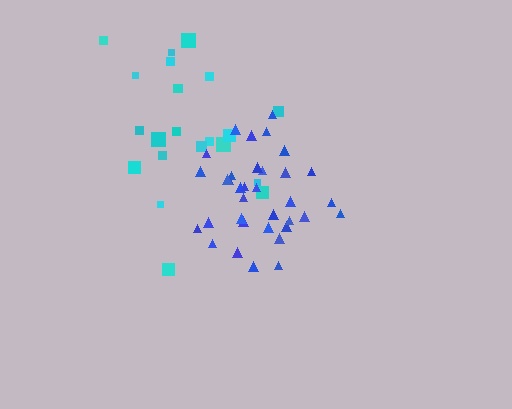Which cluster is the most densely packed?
Blue.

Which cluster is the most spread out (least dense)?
Cyan.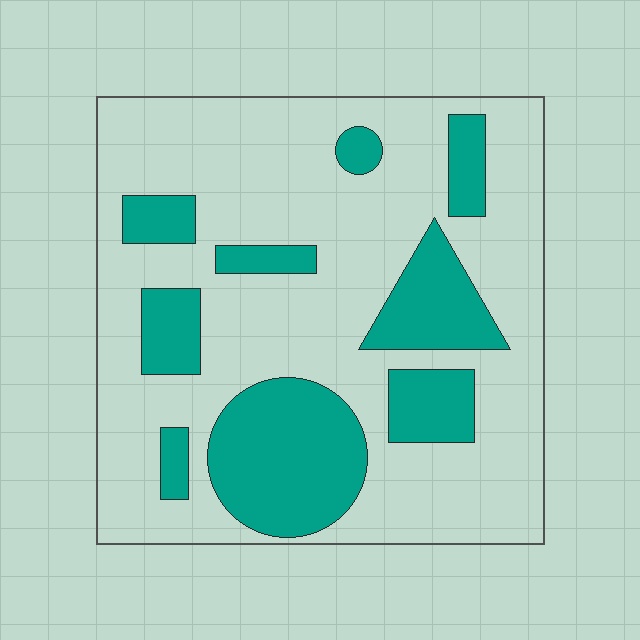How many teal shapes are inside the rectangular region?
9.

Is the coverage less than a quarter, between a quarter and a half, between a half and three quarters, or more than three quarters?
Between a quarter and a half.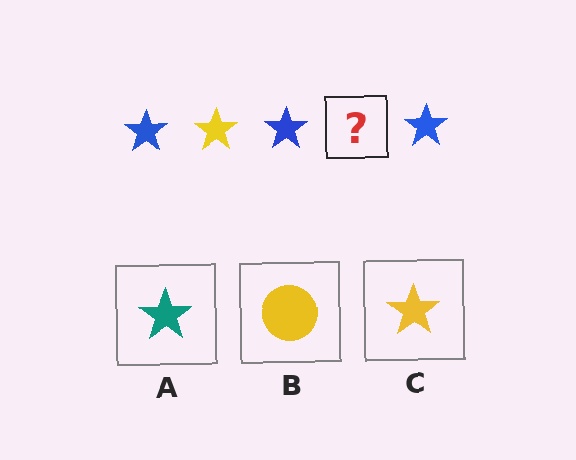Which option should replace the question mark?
Option C.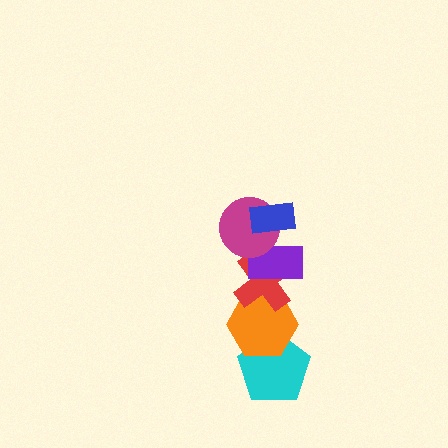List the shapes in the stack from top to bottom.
From top to bottom: the blue rectangle, the magenta circle, the purple rectangle, the red cross, the orange hexagon, the cyan pentagon.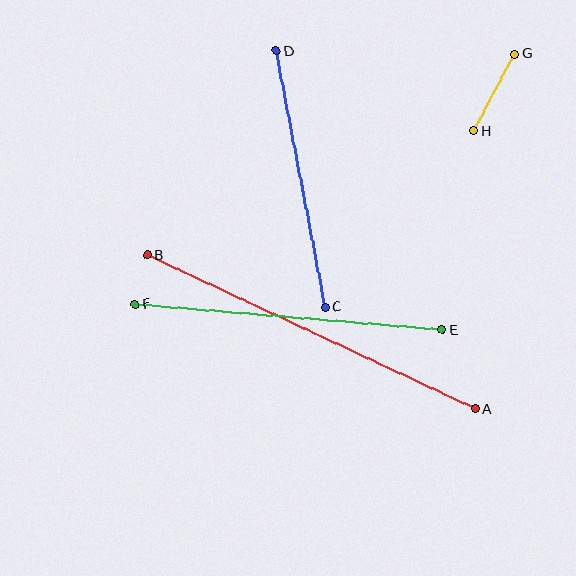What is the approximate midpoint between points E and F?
The midpoint is at approximately (289, 317) pixels.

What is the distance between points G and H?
The distance is approximately 87 pixels.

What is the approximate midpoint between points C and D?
The midpoint is at approximately (301, 179) pixels.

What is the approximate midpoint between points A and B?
The midpoint is at approximately (311, 332) pixels.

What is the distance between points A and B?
The distance is approximately 362 pixels.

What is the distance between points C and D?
The distance is approximately 261 pixels.